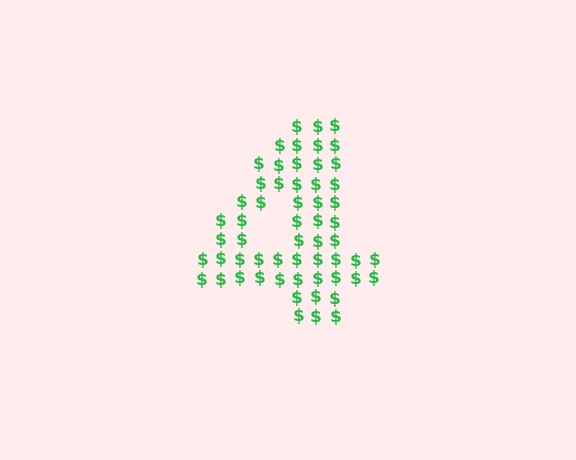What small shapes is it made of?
It is made of small dollar signs.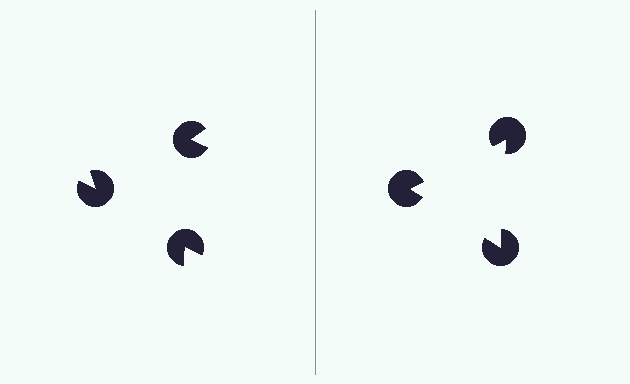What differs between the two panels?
The pac-man discs are positioned identically on both sides; only the wedge orientations differ. On the right they align to a triangle; on the left they are misaligned.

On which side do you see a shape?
An illusory triangle appears on the right side. On the left side the wedge cuts are rotated, so no coherent shape forms.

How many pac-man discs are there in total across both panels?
6 — 3 on each side.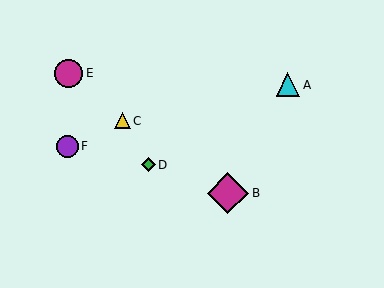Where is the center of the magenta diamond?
The center of the magenta diamond is at (228, 193).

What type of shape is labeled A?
Shape A is a cyan triangle.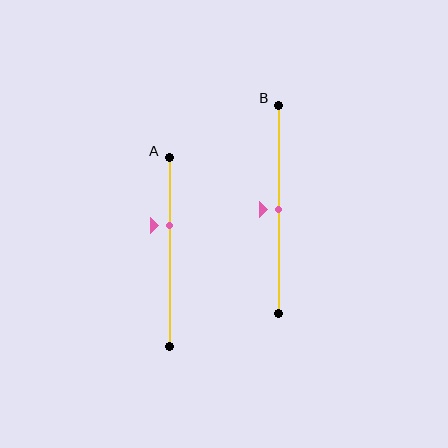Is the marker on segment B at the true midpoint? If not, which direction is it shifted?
Yes, the marker on segment B is at the true midpoint.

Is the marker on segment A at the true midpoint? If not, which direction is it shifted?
No, the marker on segment A is shifted upward by about 14% of the segment length.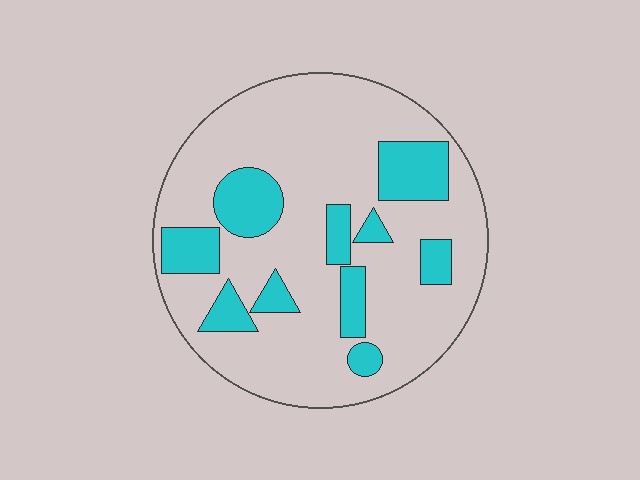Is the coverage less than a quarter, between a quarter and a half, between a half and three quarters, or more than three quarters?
Less than a quarter.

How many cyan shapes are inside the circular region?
10.